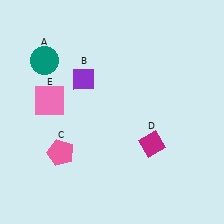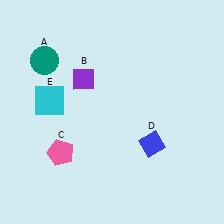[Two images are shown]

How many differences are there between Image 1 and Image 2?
There are 2 differences between the two images.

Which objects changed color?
D changed from magenta to blue. E changed from pink to cyan.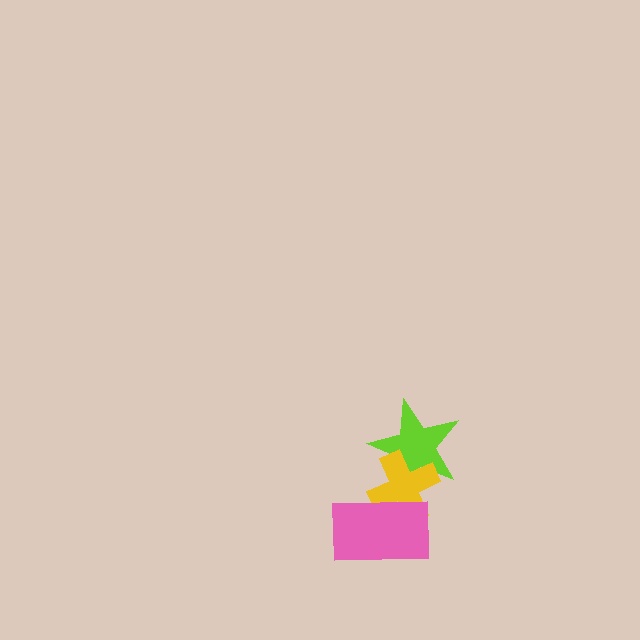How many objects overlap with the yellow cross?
2 objects overlap with the yellow cross.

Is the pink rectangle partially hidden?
No, no other shape covers it.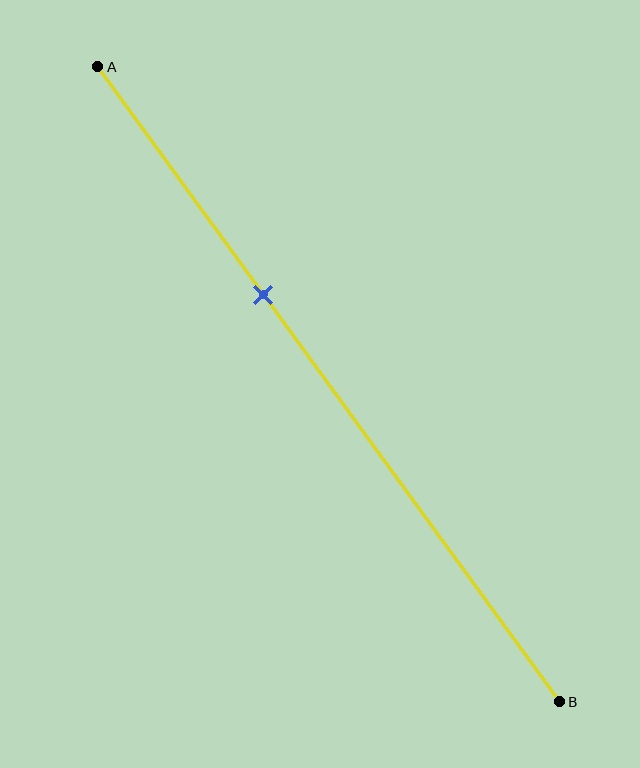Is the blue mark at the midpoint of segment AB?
No, the mark is at about 35% from A, not at the 50% midpoint.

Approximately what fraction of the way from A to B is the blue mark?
The blue mark is approximately 35% of the way from A to B.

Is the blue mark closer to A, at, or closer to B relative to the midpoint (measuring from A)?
The blue mark is closer to point A than the midpoint of segment AB.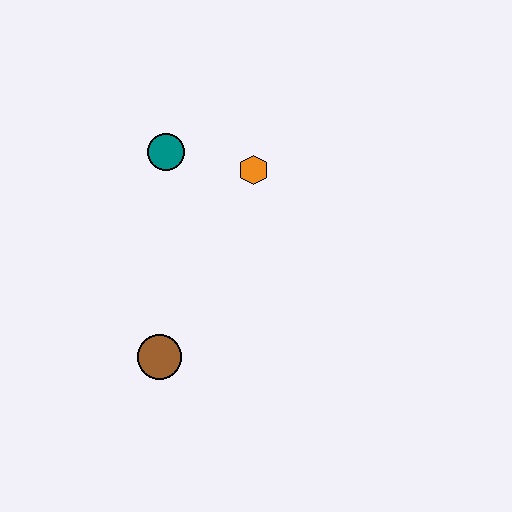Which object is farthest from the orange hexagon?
The brown circle is farthest from the orange hexagon.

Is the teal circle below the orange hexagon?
No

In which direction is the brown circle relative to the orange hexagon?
The brown circle is below the orange hexagon.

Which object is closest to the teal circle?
The orange hexagon is closest to the teal circle.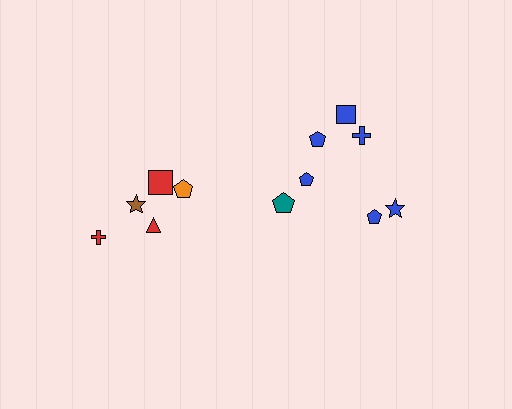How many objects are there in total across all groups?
There are 12 objects.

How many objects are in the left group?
There are 5 objects.